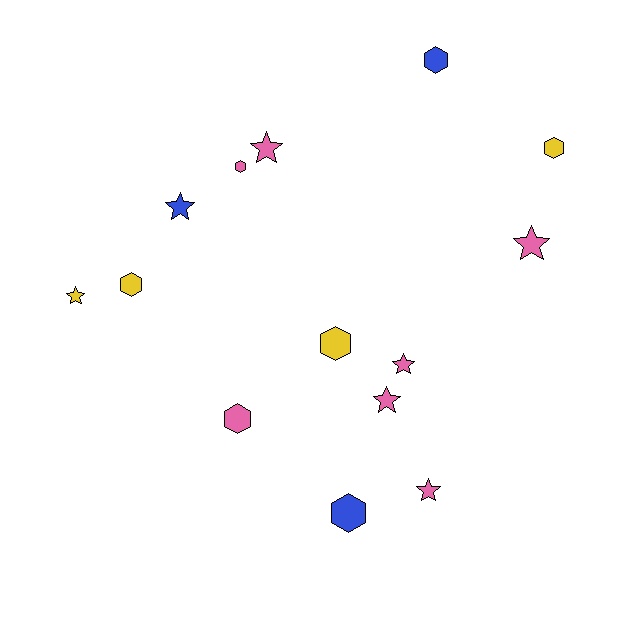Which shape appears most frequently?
Star, with 7 objects.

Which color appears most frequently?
Pink, with 7 objects.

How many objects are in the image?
There are 14 objects.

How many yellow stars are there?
There is 1 yellow star.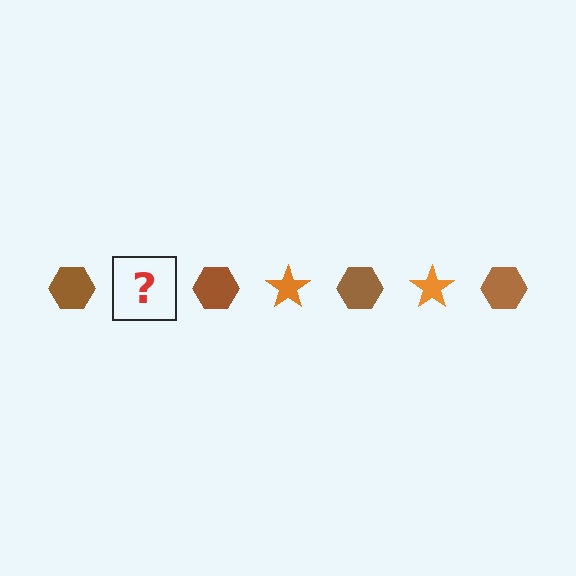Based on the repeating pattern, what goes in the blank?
The blank should be an orange star.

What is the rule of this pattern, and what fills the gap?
The rule is that the pattern alternates between brown hexagon and orange star. The gap should be filled with an orange star.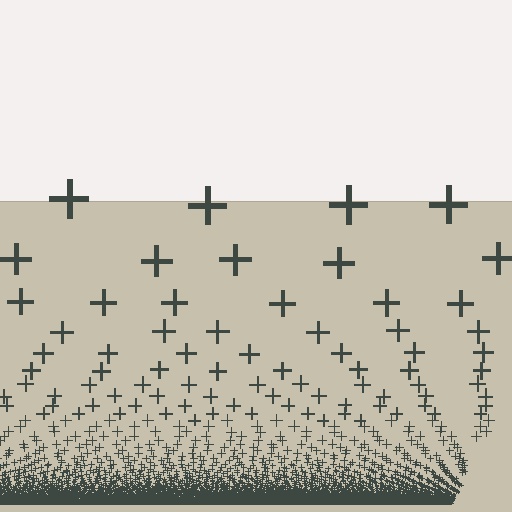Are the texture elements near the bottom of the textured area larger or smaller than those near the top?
Smaller. The gradient is inverted — elements near the bottom are smaller and denser.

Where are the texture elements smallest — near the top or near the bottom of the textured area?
Near the bottom.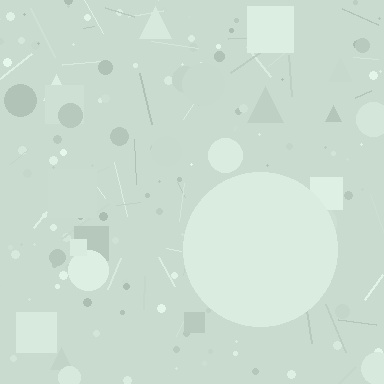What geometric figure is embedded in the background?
A circle is embedded in the background.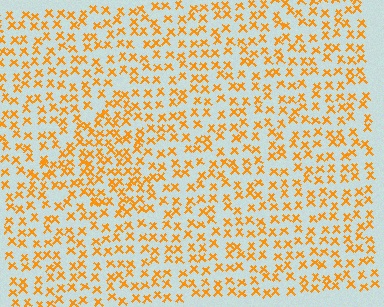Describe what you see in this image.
The image contains small orange elements arranged at two different densities. A triangle-shaped region is visible where the elements are more densely packed than the surrounding area.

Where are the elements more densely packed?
The elements are more densely packed inside the triangle boundary.